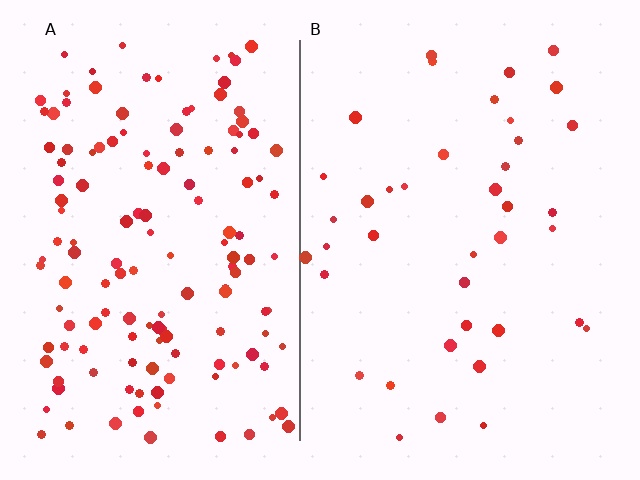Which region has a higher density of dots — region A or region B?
A (the left).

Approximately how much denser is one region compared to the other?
Approximately 3.7× — region A over region B.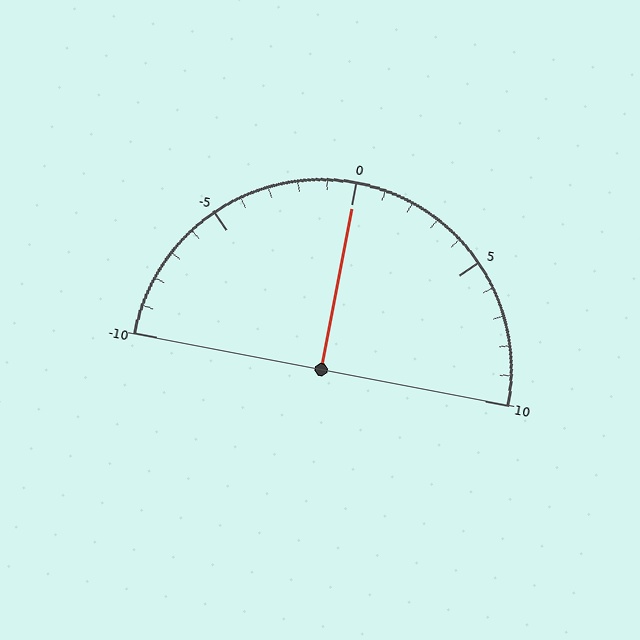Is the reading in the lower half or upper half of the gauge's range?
The reading is in the upper half of the range (-10 to 10).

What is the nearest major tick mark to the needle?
The nearest major tick mark is 0.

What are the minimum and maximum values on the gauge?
The gauge ranges from -10 to 10.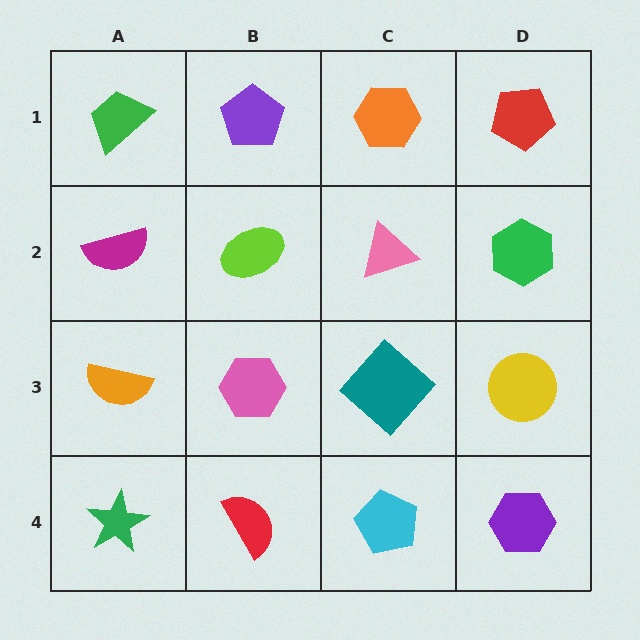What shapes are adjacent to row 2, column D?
A red pentagon (row 1, column D), a yellow circle (row 3, column D), a pink triangle (row 2, column C).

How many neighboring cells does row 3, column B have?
4.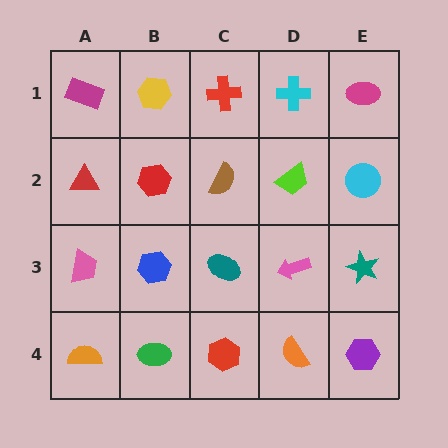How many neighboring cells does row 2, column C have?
4.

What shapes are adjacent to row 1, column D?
A lime trapezoid (row 2, column D), a red cross (row 1, column C), a magenta ellipse (row 1, column E).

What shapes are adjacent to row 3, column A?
A red triangle (row 2, column A), an orange semicircle (row 4, column A), a blue hexagon (row 3, column B).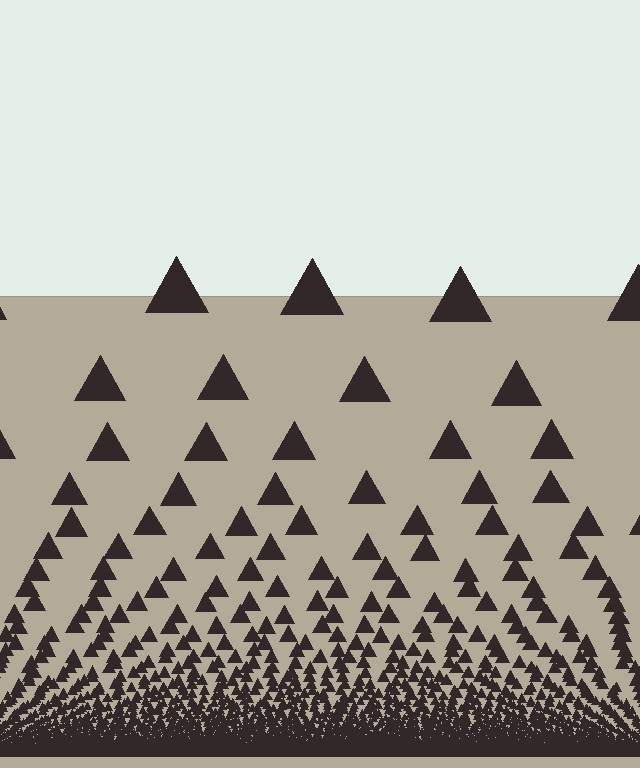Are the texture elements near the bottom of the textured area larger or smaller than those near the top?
Smaller. The gradient is inverted — elements near the bottom are smaller and denser.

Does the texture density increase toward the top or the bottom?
Density increases toward the bottom.